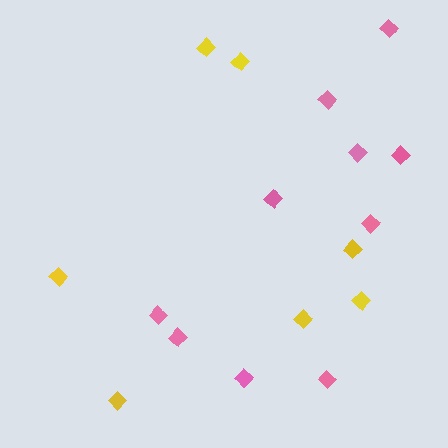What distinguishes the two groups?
There are 2 groups: one group of pink diamonds (10) and one group of yellow diamonds (7).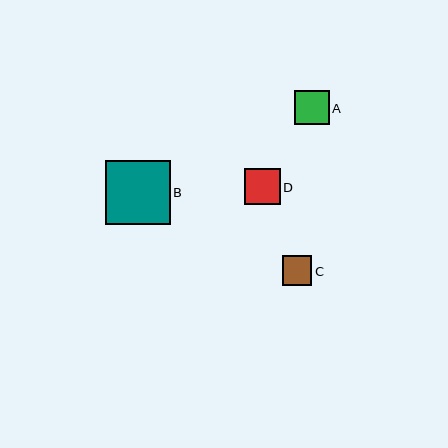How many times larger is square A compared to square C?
Square A is approximately 1.2 times the size of square C.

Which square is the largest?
Square B is the largest with a size of approximately 64 pixels.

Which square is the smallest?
Square C is the smallest with a size of approximately 30 pixels.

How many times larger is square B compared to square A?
Square B is approximately 1.9 times the size of square A.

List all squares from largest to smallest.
From largest to smallest: B, D, A, C.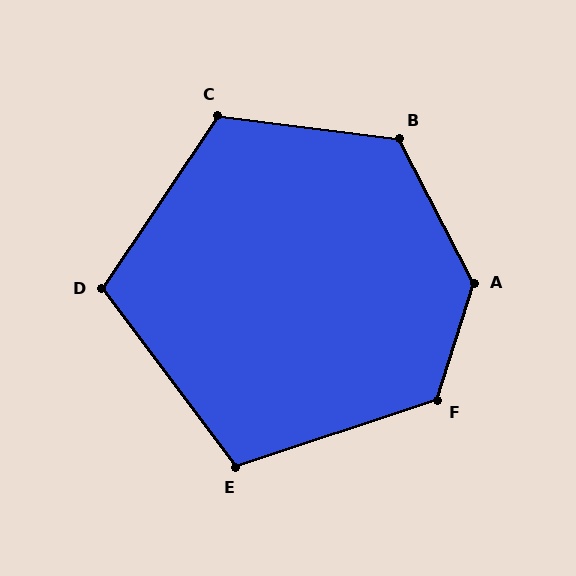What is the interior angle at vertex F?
Approximately 126 degrees (obtuse).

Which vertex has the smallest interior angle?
E, at approximately 109 degrees.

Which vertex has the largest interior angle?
A, at approximately 135 degrees.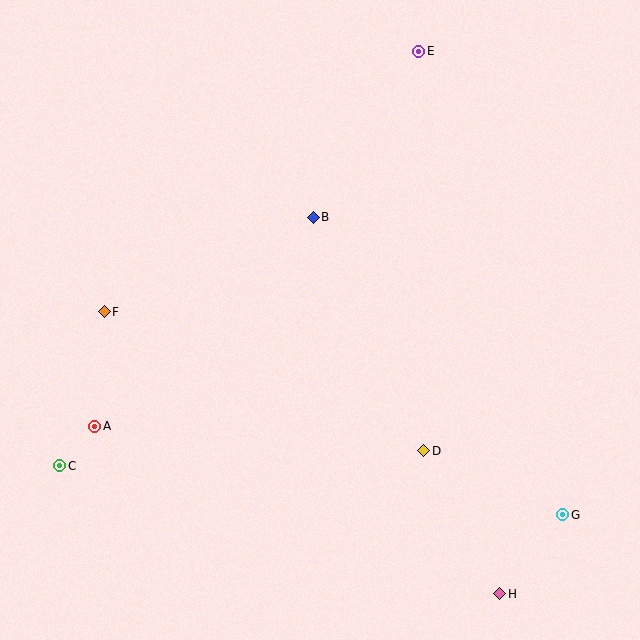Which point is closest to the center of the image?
Point B at (313, 217) is closest to the center.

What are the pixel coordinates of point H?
Point H is at (500, 594).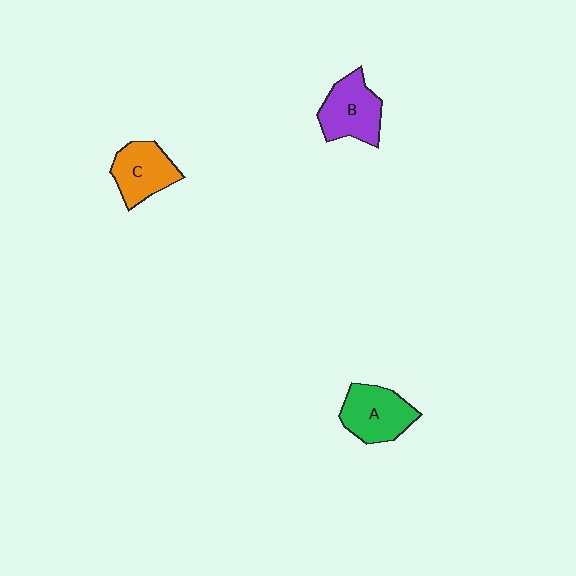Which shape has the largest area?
Shape A (green).